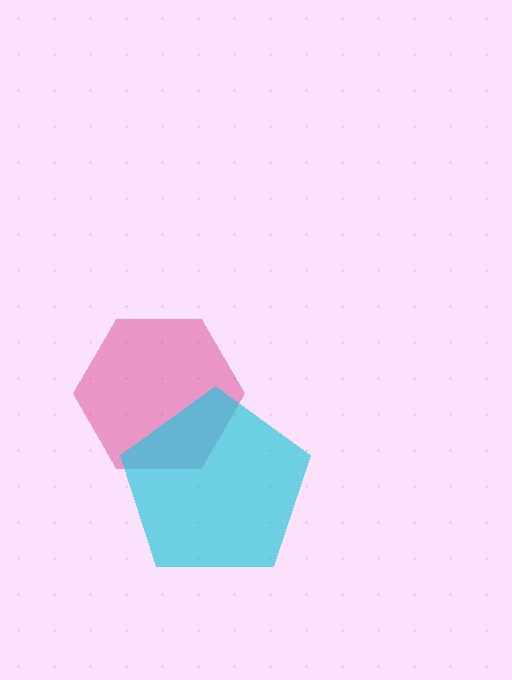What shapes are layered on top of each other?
The layered shapes are: a magenta hexagon, a cyan pentagon.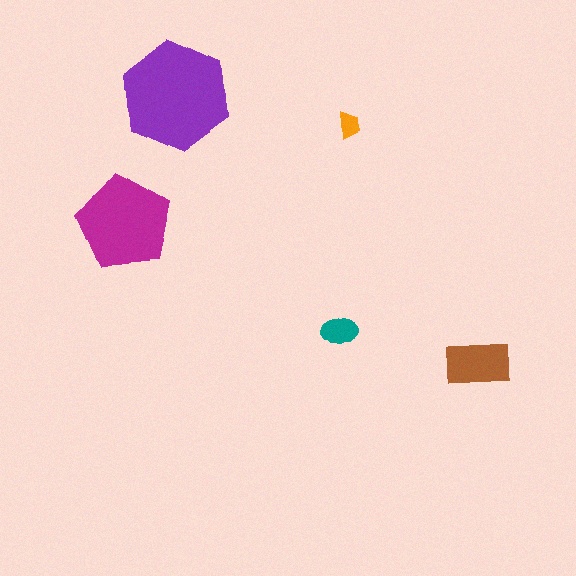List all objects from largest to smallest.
The purple hexagon, the magenta pentagon, the brown rectangle, the teal ellipse, the orange trapezoid.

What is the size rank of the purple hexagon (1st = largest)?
1st.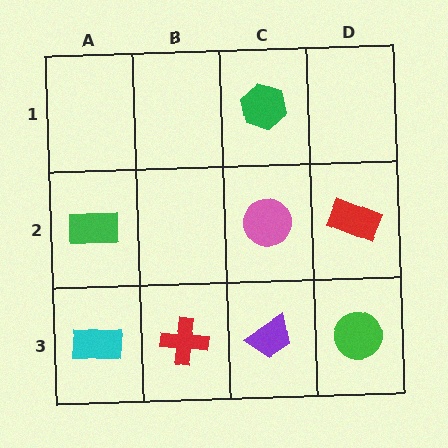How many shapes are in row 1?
1 shape.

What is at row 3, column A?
A cyan rectangle.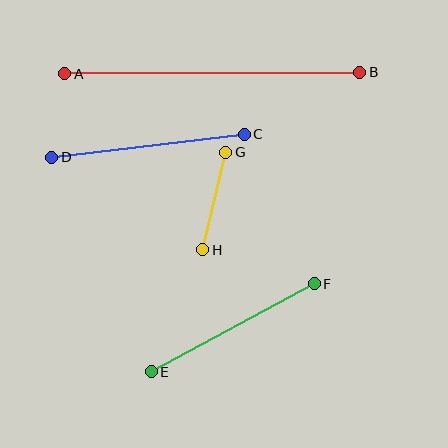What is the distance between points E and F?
The distance is approximately 185 pixels.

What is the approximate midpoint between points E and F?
The midpoint is at approximately (233, 328) pixels.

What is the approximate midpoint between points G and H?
The midpoint is at approximately (214, 201) pixels.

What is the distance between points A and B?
The distance is approximately 295 pixels.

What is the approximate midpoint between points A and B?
The midpoint is at approximately (212, 73) pixels.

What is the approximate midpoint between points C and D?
The midpoint is at approximately (148, 146) pixels.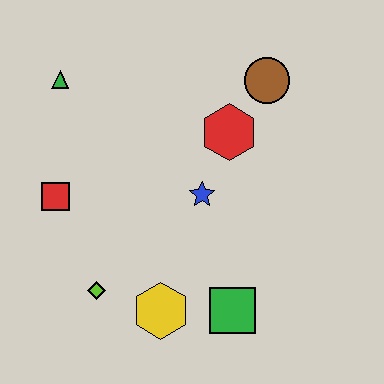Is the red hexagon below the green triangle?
Yes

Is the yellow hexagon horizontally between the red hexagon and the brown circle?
No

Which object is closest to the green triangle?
The red square is closest to the green triangle.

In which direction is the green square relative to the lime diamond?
The green square is to the right of the lime diamond.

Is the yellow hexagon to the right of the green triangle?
Yes